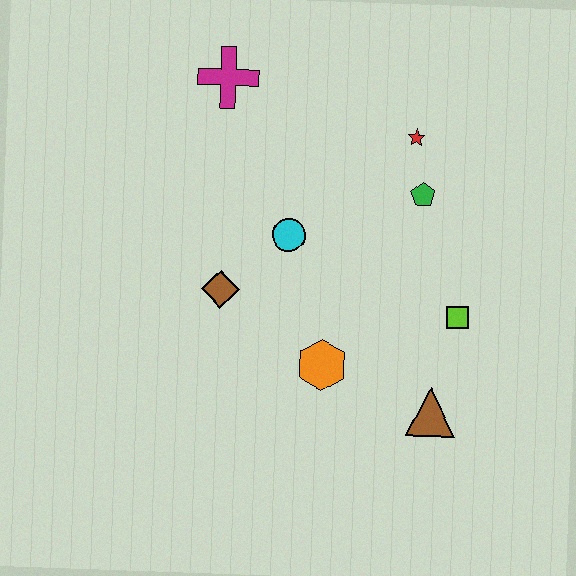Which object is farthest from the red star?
The brown triangle is farthest from the red star.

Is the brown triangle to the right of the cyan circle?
Yes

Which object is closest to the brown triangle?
The lime square is closest to the brown triangle.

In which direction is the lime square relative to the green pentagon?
The lime square is below the green pentagon.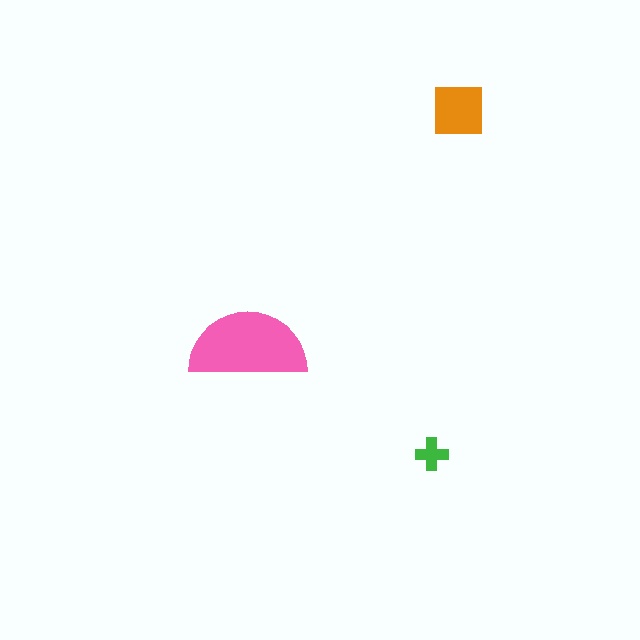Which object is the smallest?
The green cross.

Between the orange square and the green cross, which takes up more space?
The orange square.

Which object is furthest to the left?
The pink semicircle is leftmost.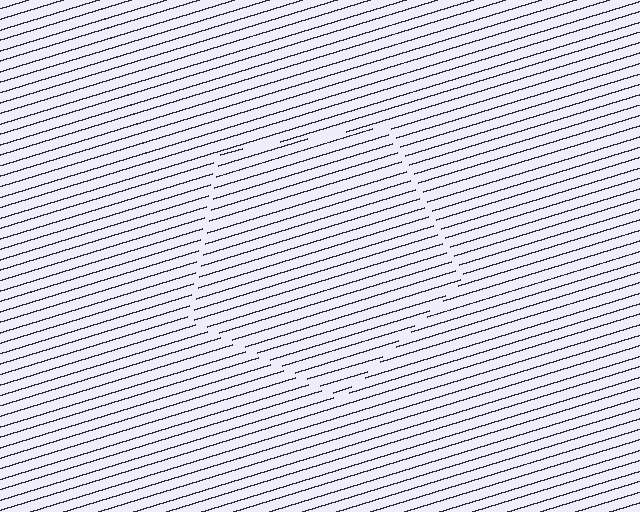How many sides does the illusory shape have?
5 sides — the line-ends trace a pentagon.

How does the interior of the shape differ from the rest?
The interior of the shape contains the same grating, shifted by half a period — the contour is defined by the phase discontinuity where line-ends from the inner and outer gratings abut.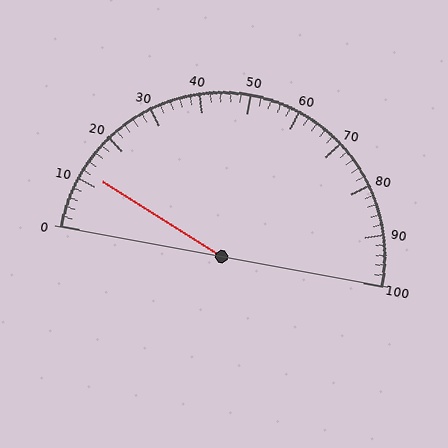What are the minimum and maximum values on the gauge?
The gauge ranges from 0 to 100.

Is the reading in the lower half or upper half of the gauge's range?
The reading is in the lower half of the range (0 to 100).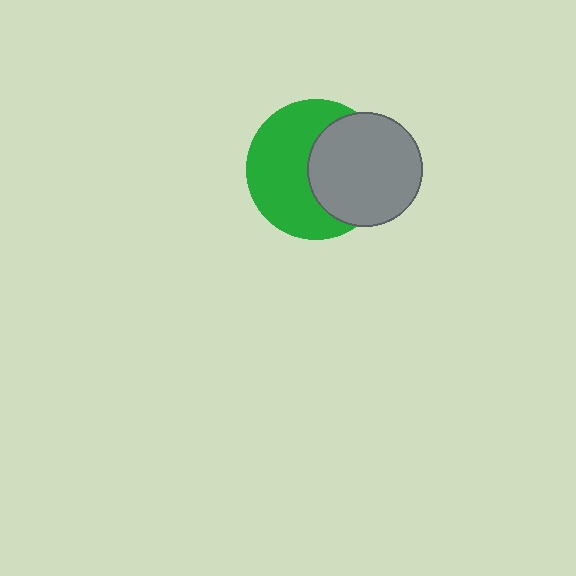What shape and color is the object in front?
The object in front is a gray circle.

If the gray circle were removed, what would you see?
You would see the complete green circle.